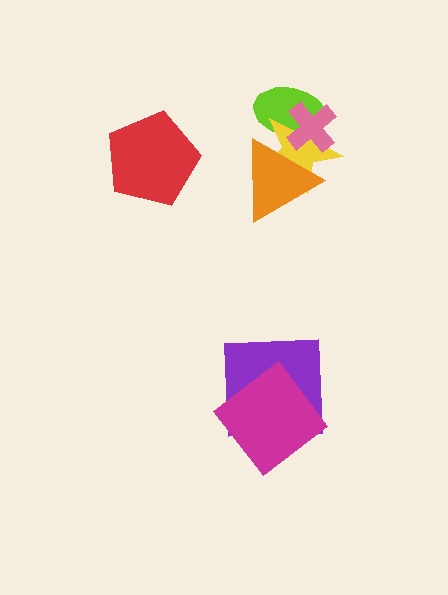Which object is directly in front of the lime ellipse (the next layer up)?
The yellow star is directly in front of the lime ellipse.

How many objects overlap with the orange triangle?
3 objects overlap with the orange triangle.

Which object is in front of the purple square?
The magenta diamond is in front of the purple square.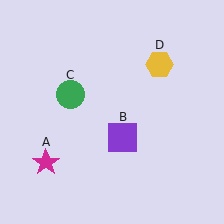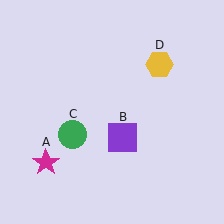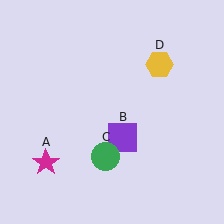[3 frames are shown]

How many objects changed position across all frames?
1 object changed position: green circle (object C).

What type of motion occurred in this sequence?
The green circle (object C) rotated counterclockwise around the center of the scene.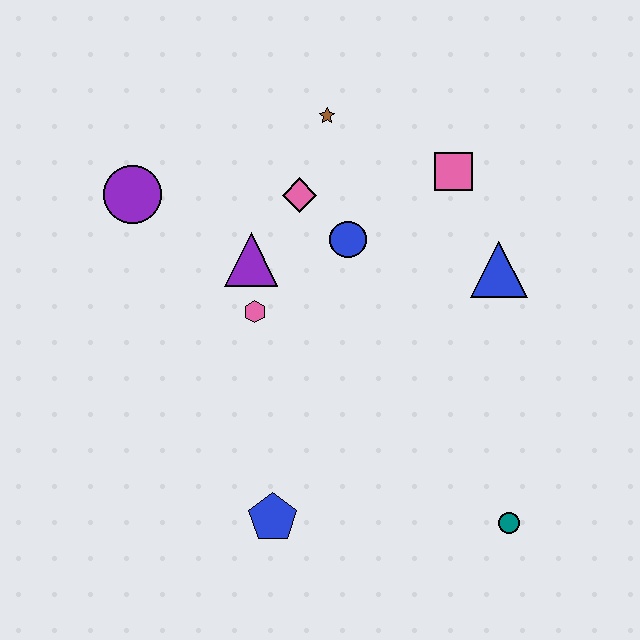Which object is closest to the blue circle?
The pink diamond is closest to the blue circle.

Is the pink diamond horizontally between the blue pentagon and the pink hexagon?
No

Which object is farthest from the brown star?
The teal circle is farthest from the brown star.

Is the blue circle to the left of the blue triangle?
Yes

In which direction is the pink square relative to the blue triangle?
The pink square is above the blue triangle.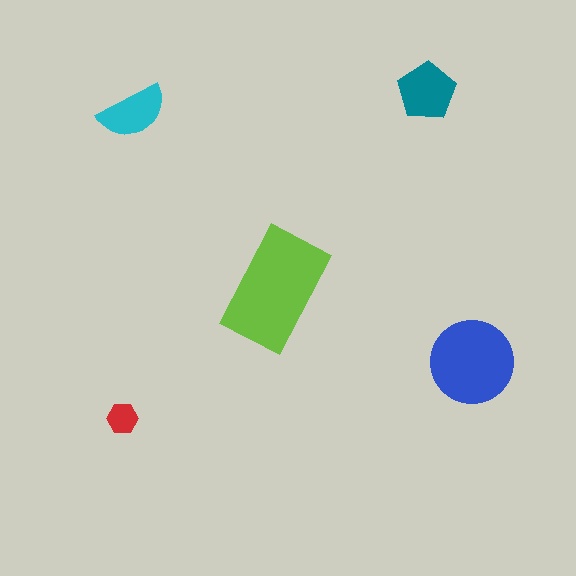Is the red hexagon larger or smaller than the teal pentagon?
Smaller.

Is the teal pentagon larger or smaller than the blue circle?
Smaller.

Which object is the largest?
The lime rectangle.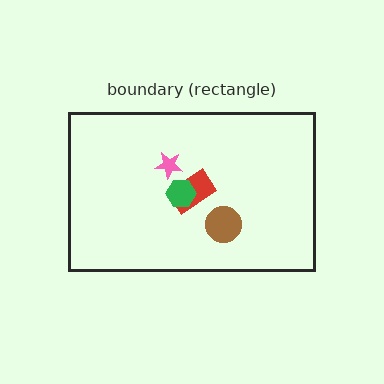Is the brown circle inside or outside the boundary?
Inside.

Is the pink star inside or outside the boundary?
Inside.